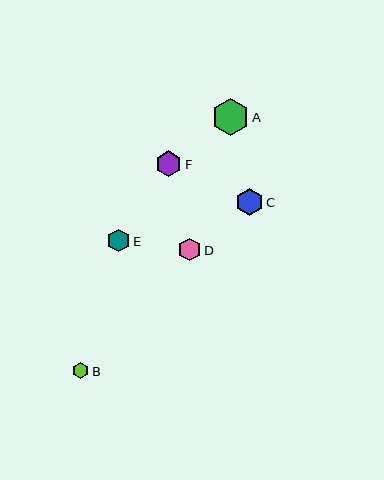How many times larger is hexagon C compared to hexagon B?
Hexagon C is approximately 1.7 times the size of hexagon B.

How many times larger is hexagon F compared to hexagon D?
Hexagon F is approximately 1.2 times the size of hexagon D.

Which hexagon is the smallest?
Hexagon B is the smallest with a size of approximately 16 pixels.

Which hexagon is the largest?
Hexagon A is the largest with a size of approximately 37 pixels.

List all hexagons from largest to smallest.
From largest to smallest: A, C, F, E, D, B.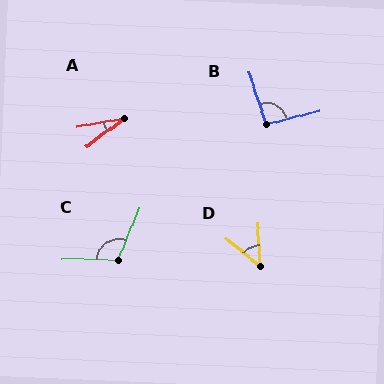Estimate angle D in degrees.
Approximately 48 degrees.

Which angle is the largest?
C, at approximately 112 degrees.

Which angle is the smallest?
A, at approximately 26 degrees.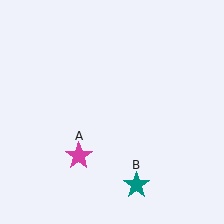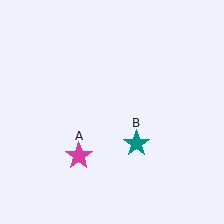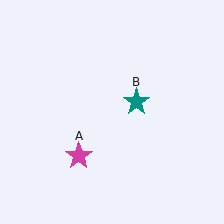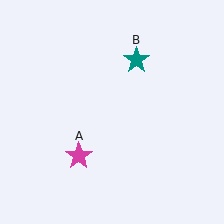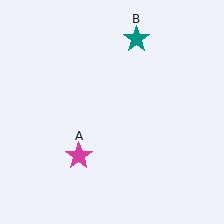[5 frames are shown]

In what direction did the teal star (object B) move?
The teal star (object B) moved up.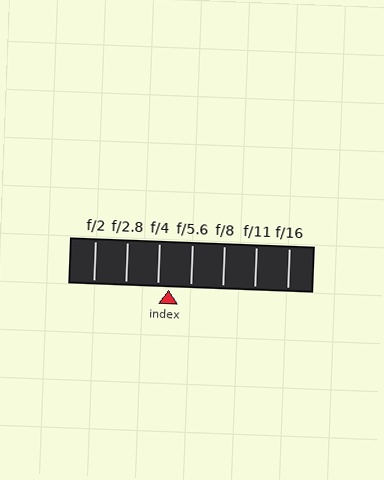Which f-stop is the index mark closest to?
The index mark is closest to f/4.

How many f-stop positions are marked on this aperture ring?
There are 7 f-stop positions marked.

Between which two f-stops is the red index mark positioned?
The index mark is between f/4 and f/5.6.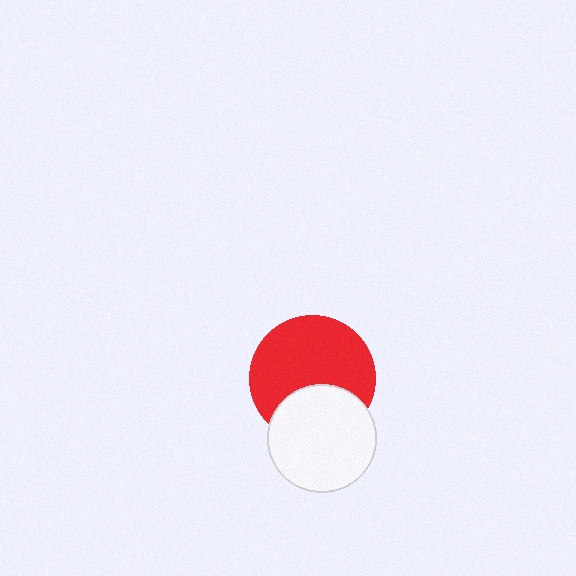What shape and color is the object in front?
The object in front is a white circle.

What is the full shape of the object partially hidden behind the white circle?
The partially hidden object is a red circle.